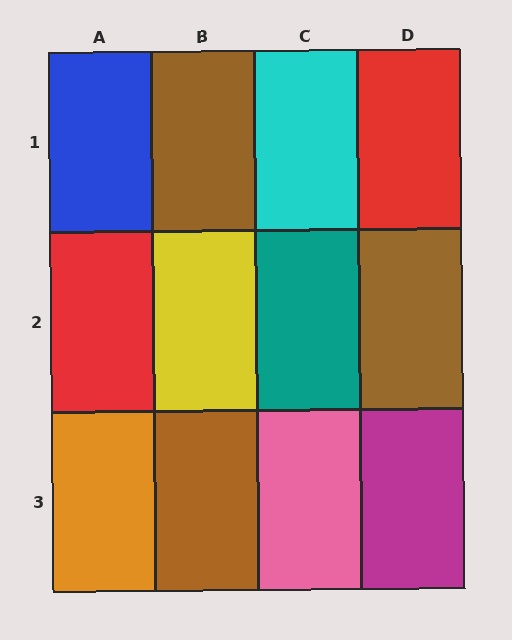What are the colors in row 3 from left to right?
Orange, brown, pink, magenta.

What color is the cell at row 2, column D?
Brown.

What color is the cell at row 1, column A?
Blue.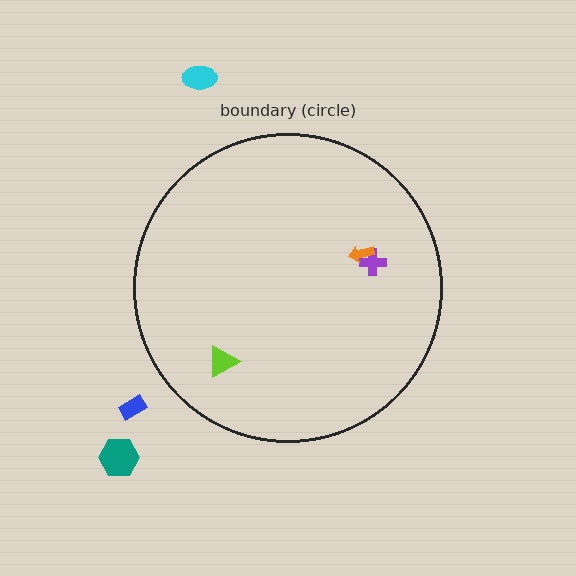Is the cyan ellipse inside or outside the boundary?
Outside.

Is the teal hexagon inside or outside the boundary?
Outside.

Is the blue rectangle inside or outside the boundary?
Outside.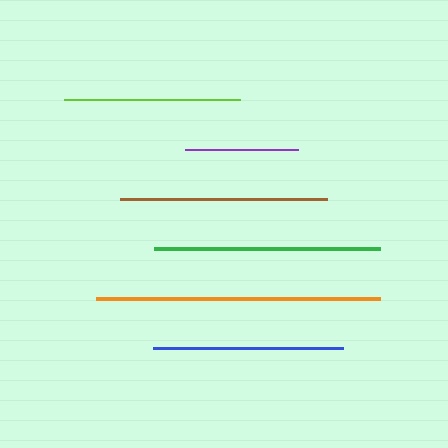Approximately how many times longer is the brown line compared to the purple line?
The brown line is approximately 1.8 times the length of the purple line.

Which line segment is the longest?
The orange line is the longest at approximately 284 pixels.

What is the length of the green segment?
The green segment is approximately 226 pixels long.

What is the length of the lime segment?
The lime segment is approximately 176 pixels long.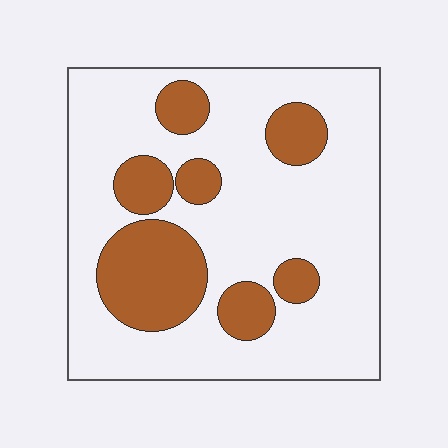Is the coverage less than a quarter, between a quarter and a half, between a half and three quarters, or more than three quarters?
Less than a quarter.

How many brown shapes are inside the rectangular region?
7.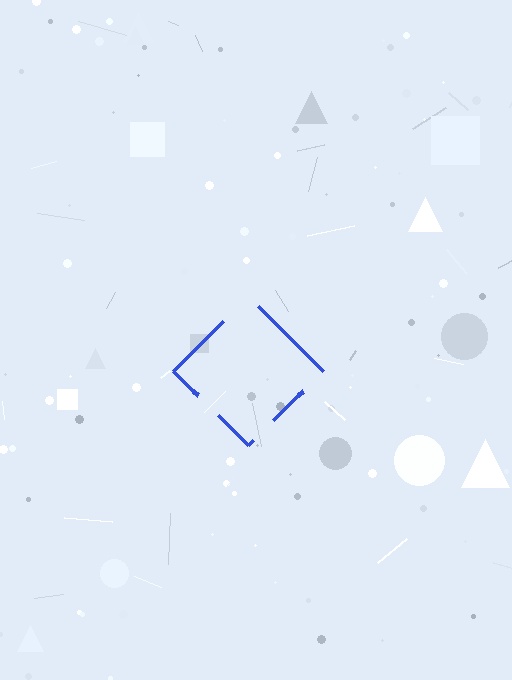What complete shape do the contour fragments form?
The contour fragments form a diamond.